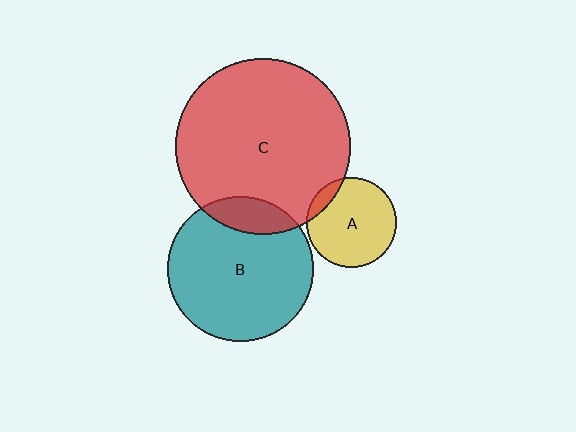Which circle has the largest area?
Circle C (red).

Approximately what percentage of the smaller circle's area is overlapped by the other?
Approximately 10%.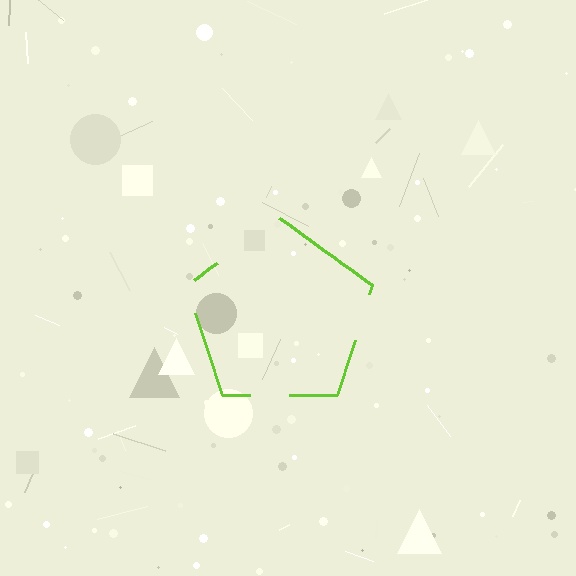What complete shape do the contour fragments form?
The contour fragments form a pentagon.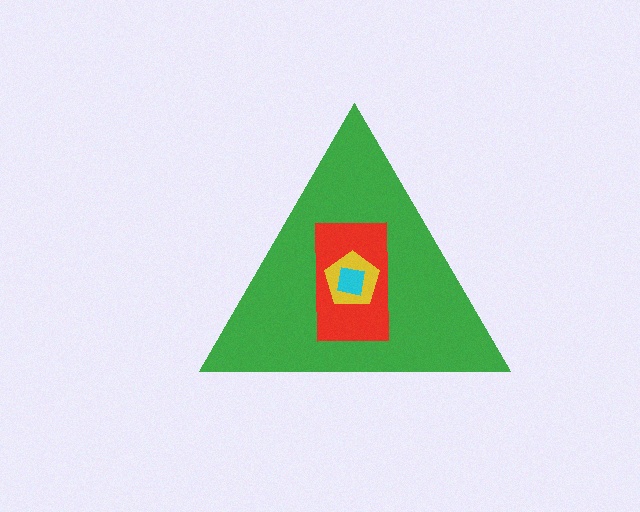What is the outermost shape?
The green triangle.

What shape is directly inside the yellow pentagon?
The cyan square.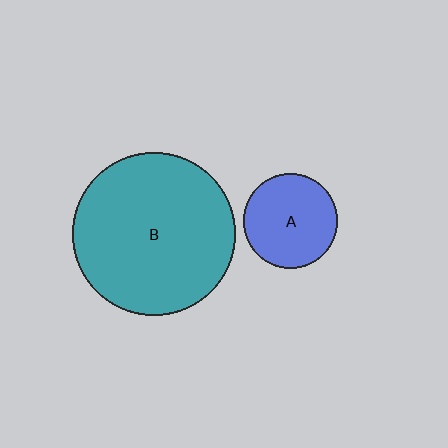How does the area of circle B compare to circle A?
Approximately 3.0 times.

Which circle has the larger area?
Circle B (teal).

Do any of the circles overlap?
No, none of the circles overlap.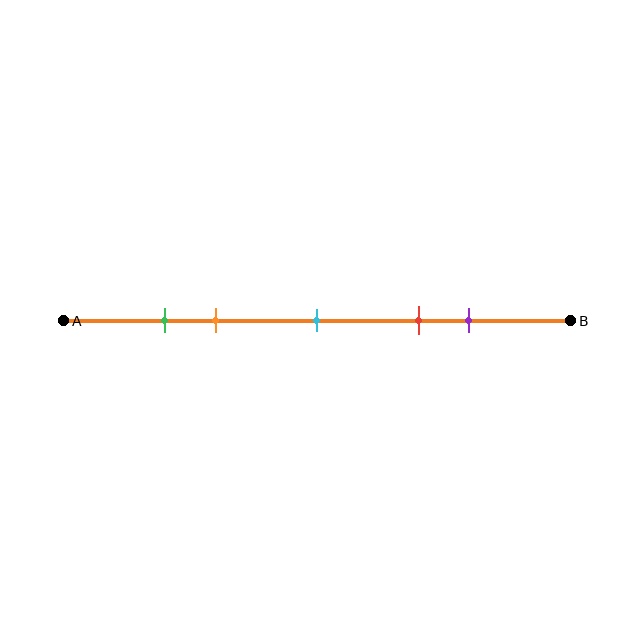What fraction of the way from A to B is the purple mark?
The purple mark is approximately 80% (0.8) of the way from A to B.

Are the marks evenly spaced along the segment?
No, the marks are not evenly spaced.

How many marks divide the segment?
There are 5 marks dividing the segment.